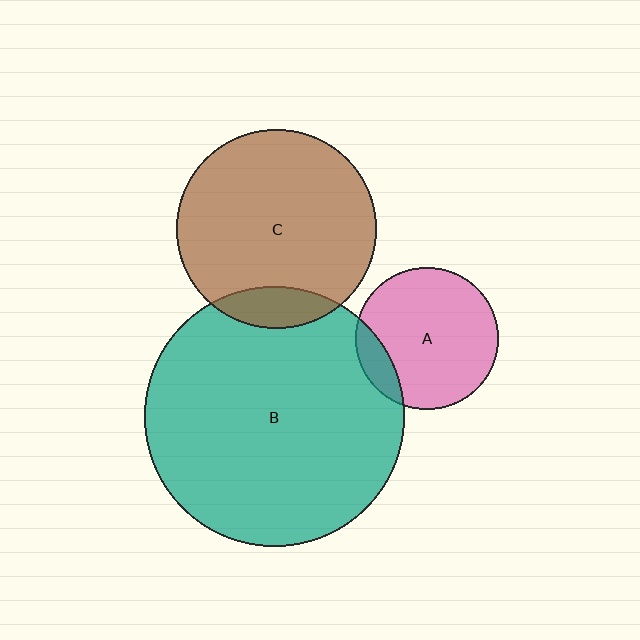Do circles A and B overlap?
Yes.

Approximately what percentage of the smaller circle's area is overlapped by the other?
Approximately 15%.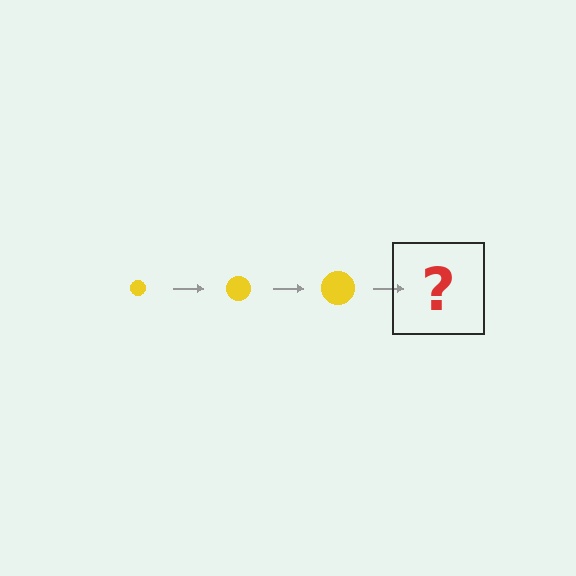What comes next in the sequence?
The next element should be a yellow circle, larger than the previous one.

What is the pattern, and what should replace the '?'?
The pattern is that the circle gets progressively larger each step. The '?' should be a yellow circle, larger than the previous one.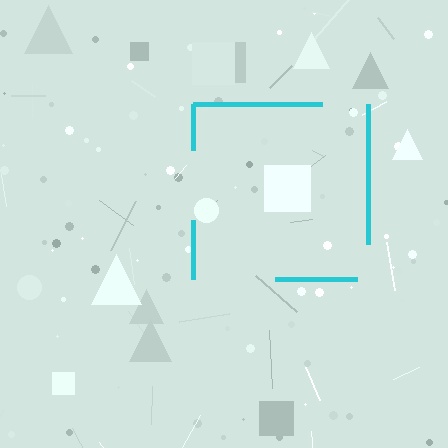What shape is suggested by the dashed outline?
The dashed outline suggests a square.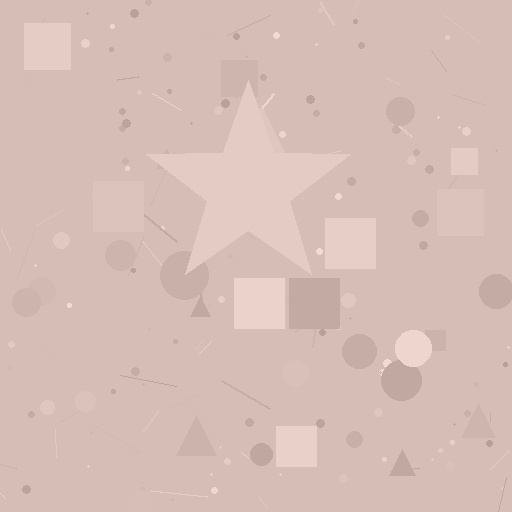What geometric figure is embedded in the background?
A star is embedded in the background.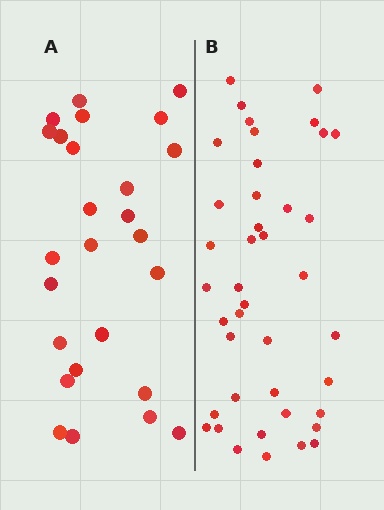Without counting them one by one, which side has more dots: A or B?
Region B (the right region) has more dots.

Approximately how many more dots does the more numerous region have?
Region B has approximately 15 more dots than region A.